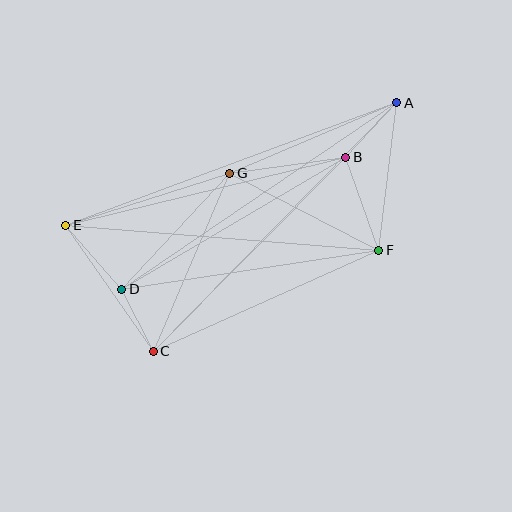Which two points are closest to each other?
Points C and D are closest to each other.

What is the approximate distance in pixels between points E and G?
The distance between E and G is approximately 172 pixels.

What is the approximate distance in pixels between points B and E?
The distance between B and E is approximately 288 pixels.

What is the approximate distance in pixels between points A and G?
The distance between A and G is approximately 182 pixels.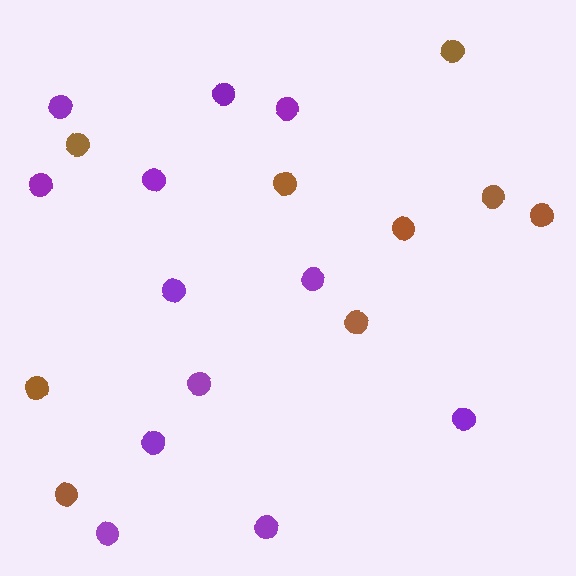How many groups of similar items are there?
There are 2 groups: one group of brown circles (9) and one group of purple circles (12).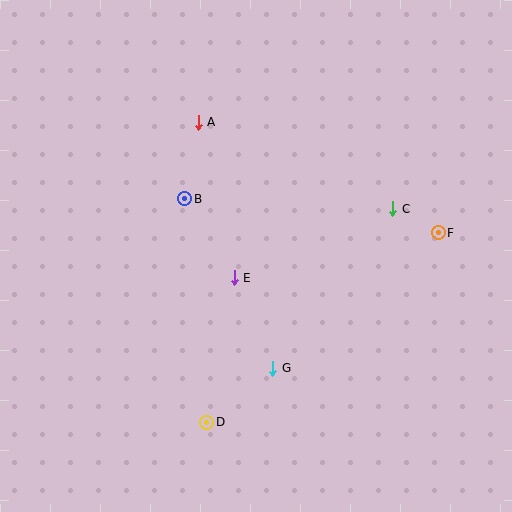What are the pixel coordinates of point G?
Point G is at (273, 368).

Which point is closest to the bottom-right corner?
Point G is closest to the bottom-right corner.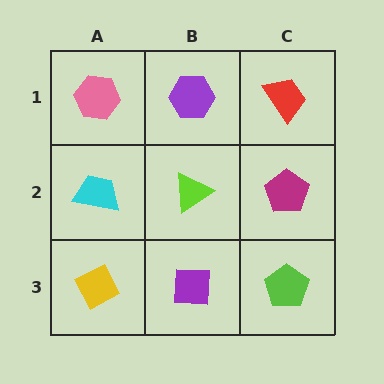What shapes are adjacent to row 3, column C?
A magenta pentagon (row 2, column C), a purple square (row 3, column B).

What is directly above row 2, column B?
A purple hexagon.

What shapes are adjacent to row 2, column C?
A red trapezoid (row 1, column C), a lime pentagon (row 3, column C), a lime triangle (row 2, column B).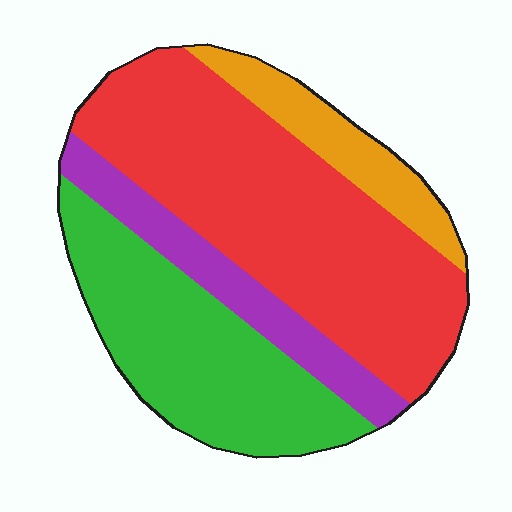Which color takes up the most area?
Red, at roughly 45%.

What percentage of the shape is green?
Green takes up between a sixth and a third of the shape.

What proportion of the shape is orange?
Orange takes up less than a sixth of the shape.